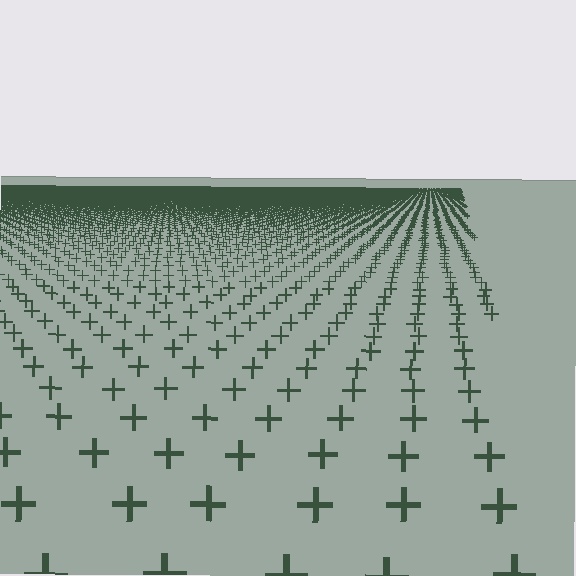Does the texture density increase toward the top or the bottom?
Density increases toward the top.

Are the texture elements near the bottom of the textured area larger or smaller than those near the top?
Larger. Near the bottom, elements are closer to the viewer and appear at a bigger on-screen size.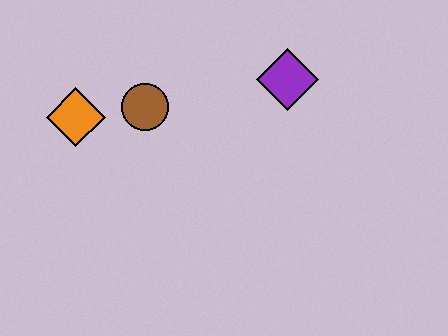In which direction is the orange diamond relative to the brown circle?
The orange diamond is to the left of the brown circle.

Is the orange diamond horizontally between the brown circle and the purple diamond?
No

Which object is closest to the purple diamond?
The brown circle is closest to the purple diamond.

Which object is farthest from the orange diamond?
The purple diamond is farthest from the orange diamond.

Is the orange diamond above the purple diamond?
No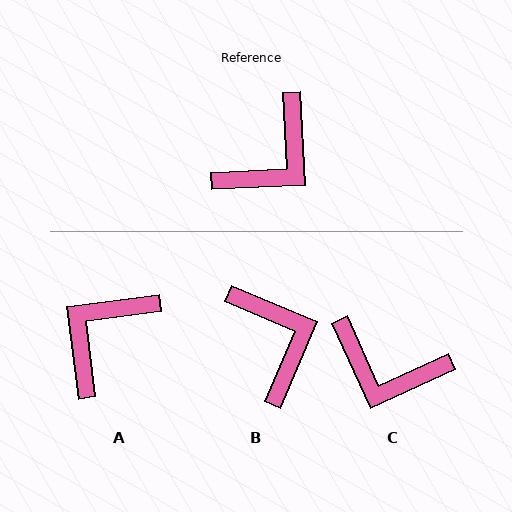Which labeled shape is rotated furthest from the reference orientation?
A, about 175 degrees away.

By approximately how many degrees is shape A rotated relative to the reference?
Approximately 175 degrees clockwise.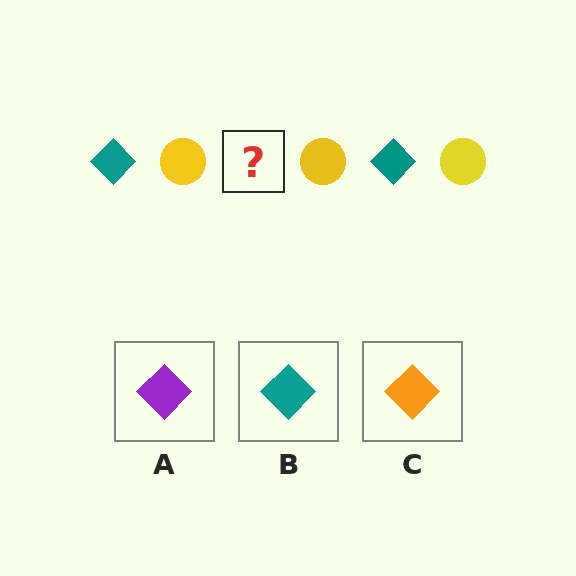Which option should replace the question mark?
Option B.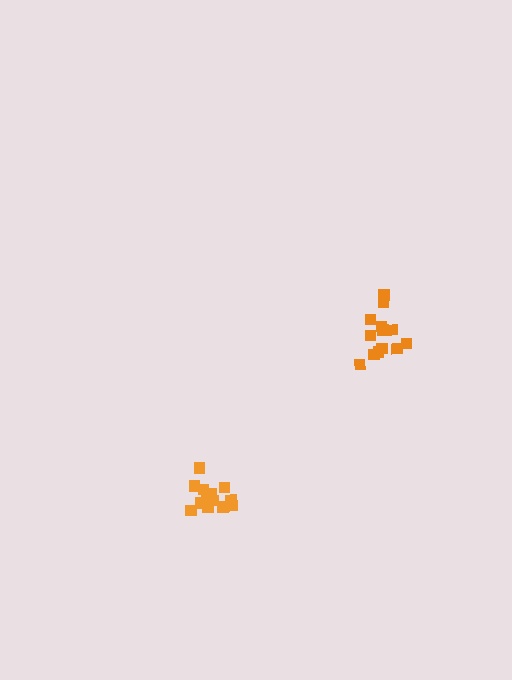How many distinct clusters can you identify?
There are 2 distinct clusters.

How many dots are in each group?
Group 1: 13 dots, Group 2: 14 dots (27 total).